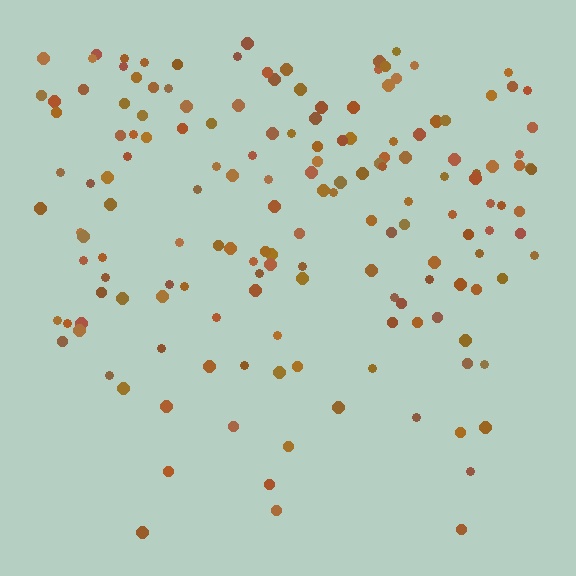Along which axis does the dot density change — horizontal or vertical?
Vertical.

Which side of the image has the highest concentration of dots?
The top.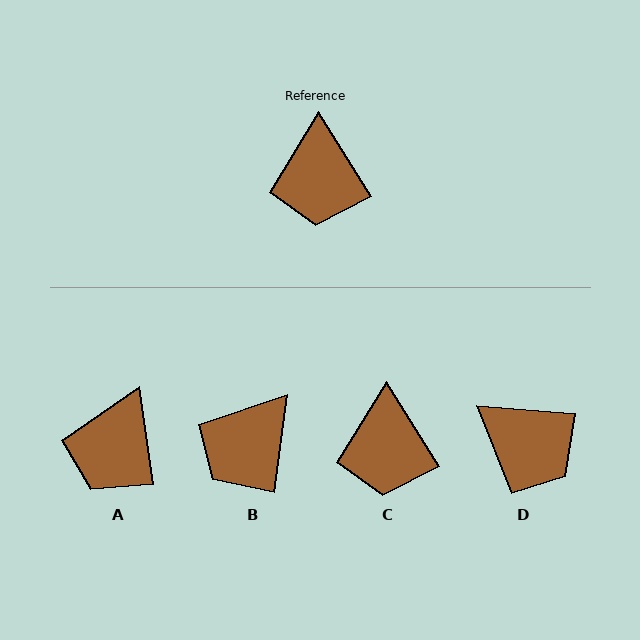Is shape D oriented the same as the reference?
No, it is off by about 54 degrees.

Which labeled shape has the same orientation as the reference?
C.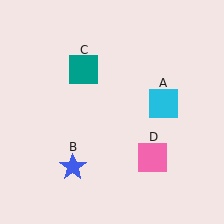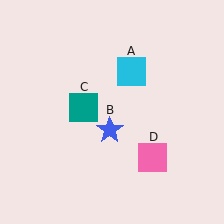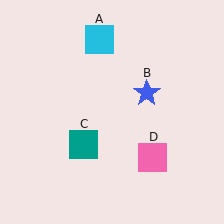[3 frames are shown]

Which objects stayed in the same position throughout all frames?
Pink square (object D) remained stationary.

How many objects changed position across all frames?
3 objects changed position: cyan square (object A), blue star (object B), teal square (object C).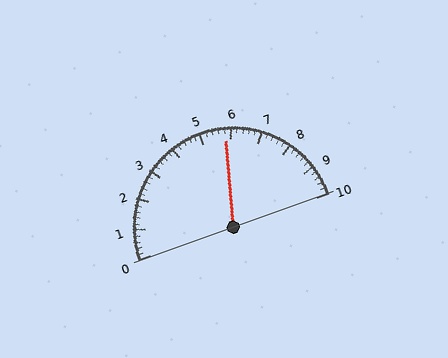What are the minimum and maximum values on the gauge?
The gauge ranges from 0 to 10.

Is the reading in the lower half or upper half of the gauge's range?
The reading is in the upper half of the range (0 to 10).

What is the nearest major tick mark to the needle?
The nearest major tick mark is 6.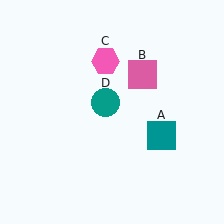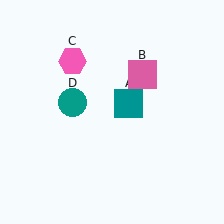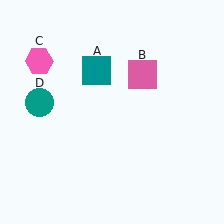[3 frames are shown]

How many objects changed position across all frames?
3 objects changed position: teal square (object A), pink hexagon (object C), teal circle (object D).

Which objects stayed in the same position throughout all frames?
Pink square (object B) remained stationary.